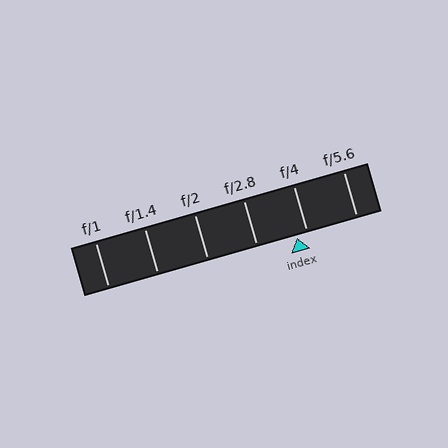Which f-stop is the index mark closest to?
The index mark is closest to f/4.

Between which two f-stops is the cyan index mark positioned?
The index mark is between f/2.8 and f/4.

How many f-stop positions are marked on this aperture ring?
There are 6 f-stop positions marked.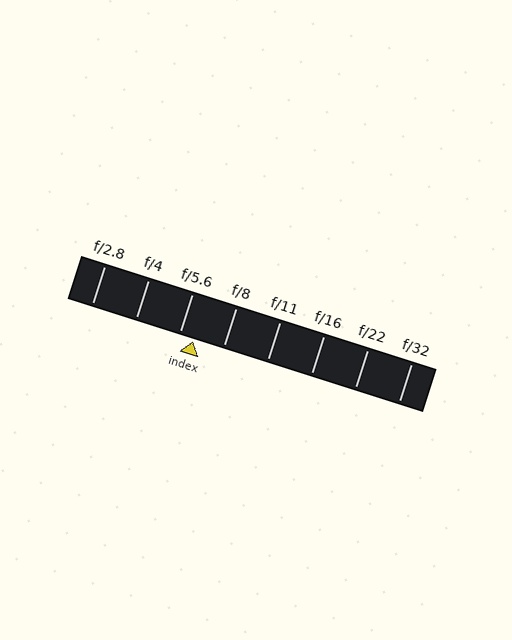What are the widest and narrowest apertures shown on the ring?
The widest aperture shown is f/2.8 and the narrowest is f/32.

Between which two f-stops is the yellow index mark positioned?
The index mark is between f/5.6 and f/8.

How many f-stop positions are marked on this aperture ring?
There are 8 f-stop positions marked.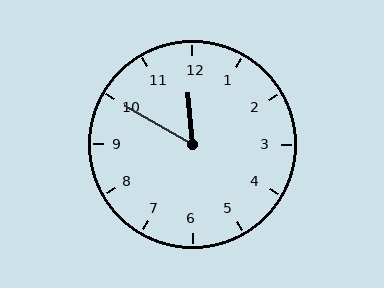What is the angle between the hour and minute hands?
Approximately 55 degrees.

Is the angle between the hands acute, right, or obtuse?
It is acute.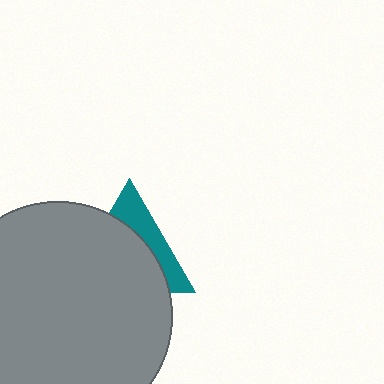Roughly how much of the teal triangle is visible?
A small part of it is visible (roughly 34%).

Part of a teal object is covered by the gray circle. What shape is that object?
It is a triangle.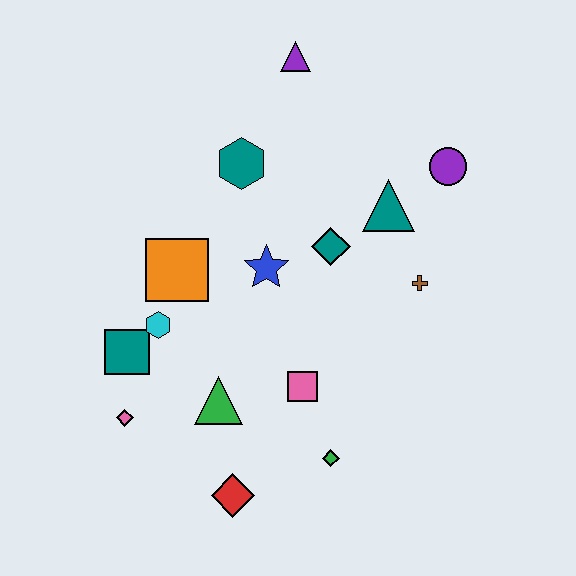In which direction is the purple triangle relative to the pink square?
The purple triangle is above the pink square.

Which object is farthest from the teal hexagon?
The red diamond is farthest from the teal hexagon.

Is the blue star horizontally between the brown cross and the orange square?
Yes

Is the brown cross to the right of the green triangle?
Yes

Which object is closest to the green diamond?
The pink square is closest to the green diamond.